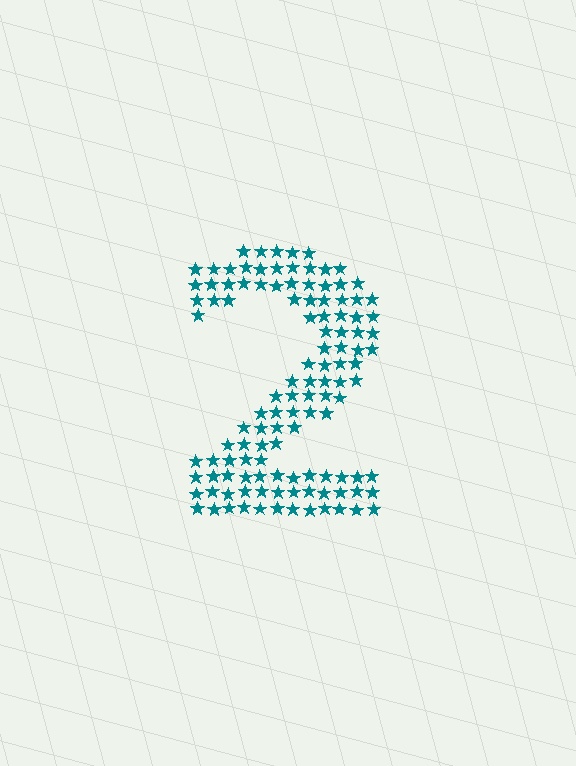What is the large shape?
The large shape is the digit 2.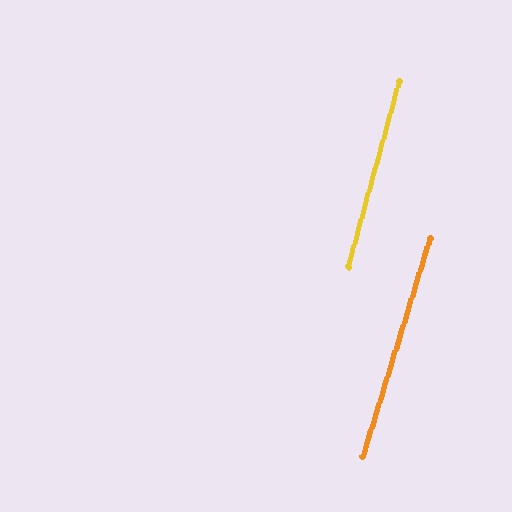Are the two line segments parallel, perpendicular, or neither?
Parallel — their directions differ by only 1.5°.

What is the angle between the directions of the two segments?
Approximately 1 degree.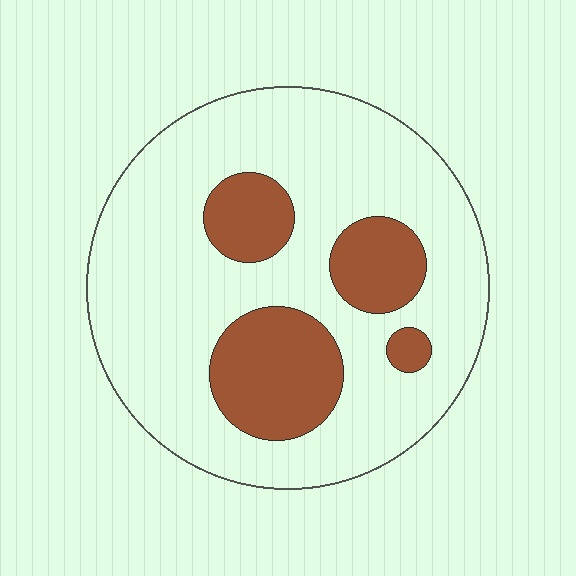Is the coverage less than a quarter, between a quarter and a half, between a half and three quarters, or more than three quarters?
Less than a quarter.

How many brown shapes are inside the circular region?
4.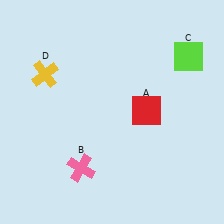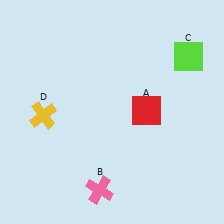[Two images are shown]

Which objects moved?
The objects that moved are: the pink cross (B), the yellow cross (D).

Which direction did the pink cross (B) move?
The pink cross (B) moved down.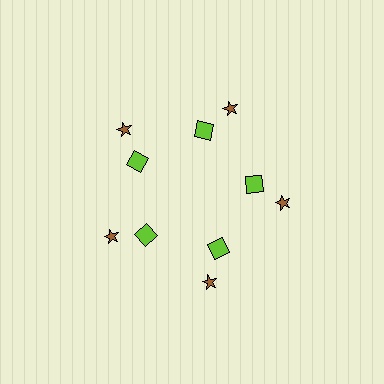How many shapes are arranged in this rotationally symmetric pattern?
There are 10 shapes, arranged in 5 groups of 2.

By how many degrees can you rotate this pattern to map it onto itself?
The pattern maps onto itself every 72 degrees of rotation.